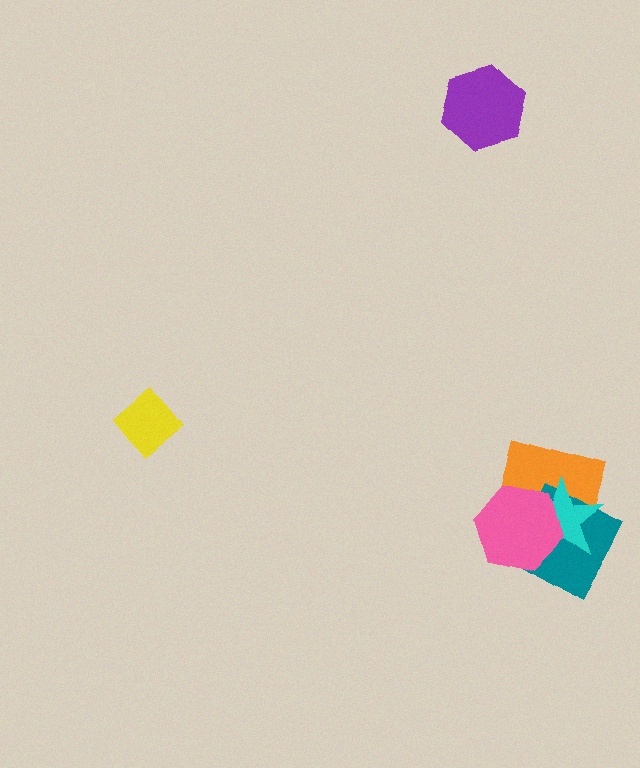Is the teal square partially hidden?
Yes, it is partially covered by another shape.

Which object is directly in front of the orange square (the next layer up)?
The teal square is directly in front of the orange square.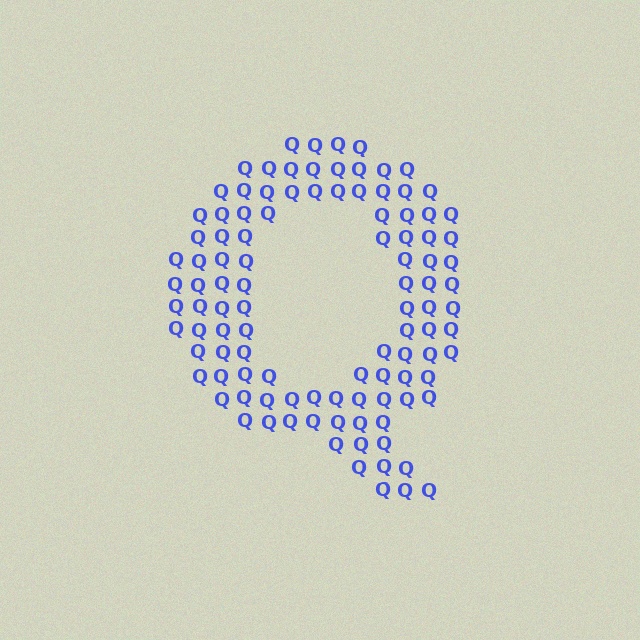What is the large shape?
The large shape is the letter Q.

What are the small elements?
The small elements are letter Q's.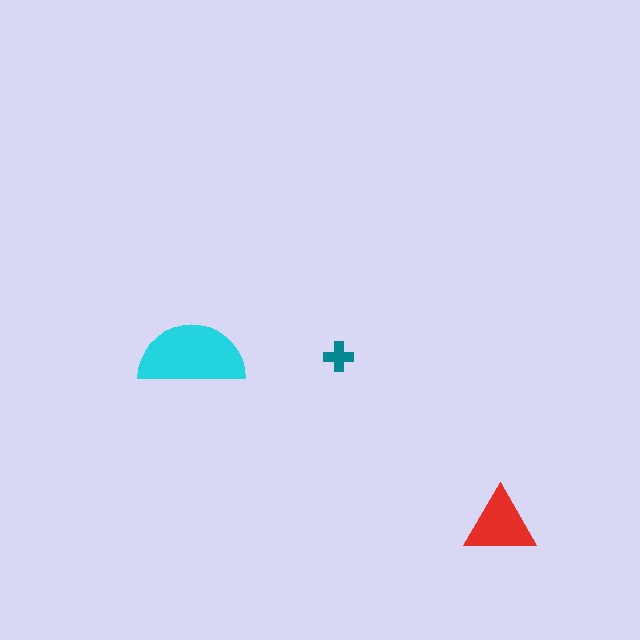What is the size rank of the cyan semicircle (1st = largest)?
1st.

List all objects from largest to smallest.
The cyan semicircle, the red triangle, the teal cross.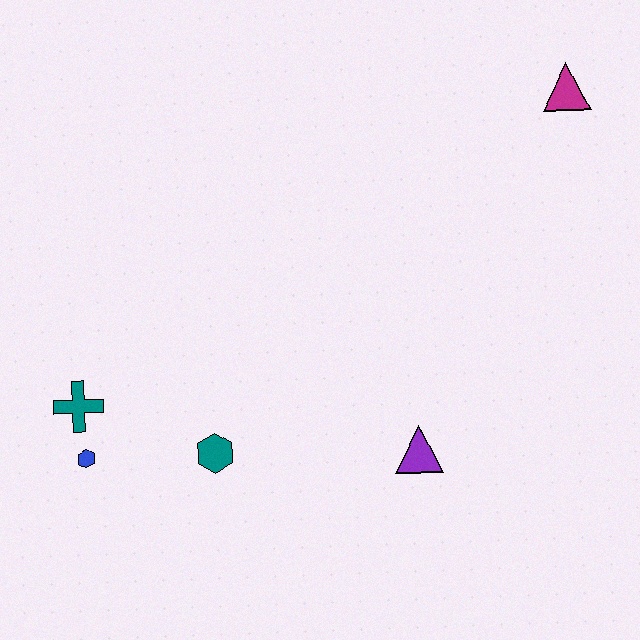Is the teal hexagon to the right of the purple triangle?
No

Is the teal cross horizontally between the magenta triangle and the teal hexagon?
No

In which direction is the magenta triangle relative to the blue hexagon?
The magenta triangle is to the right of the blue hexagon.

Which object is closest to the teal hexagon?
The blue hexagon is closest to the teal hexagon.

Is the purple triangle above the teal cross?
No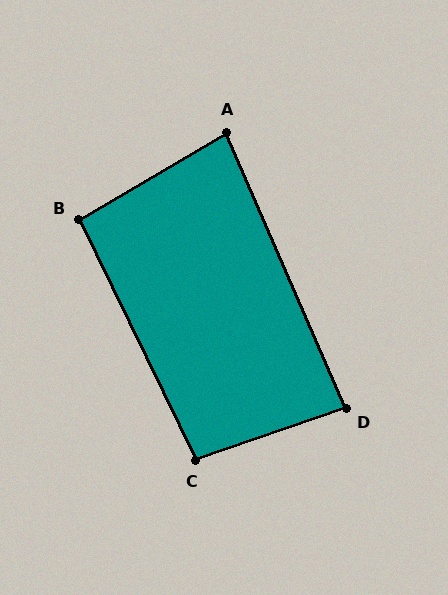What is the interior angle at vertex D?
Approximately 85 degrees (approximately right).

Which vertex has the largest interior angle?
C, at approximately 97 degrees.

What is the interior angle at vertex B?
Approximately 95 degrees (approximately right).